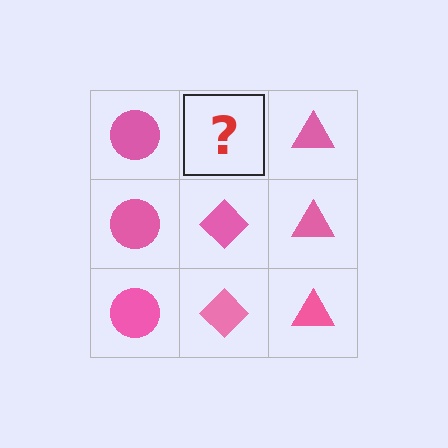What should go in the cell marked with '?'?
The missing cell should contain a pink diamond.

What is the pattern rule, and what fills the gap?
The rule is that each column has a consistent shape. The gap should be filled with a pink diamond.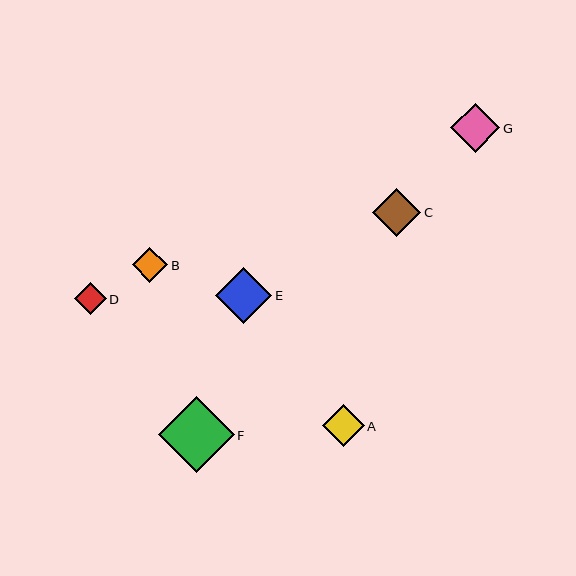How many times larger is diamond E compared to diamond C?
Diamond E is approximately 1.2 times the size of diamond C.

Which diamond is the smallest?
Diamond D is the smallest with a size of approximately 32 pixels.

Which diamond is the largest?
Diamond F is the largest with a size of approximately 76 pixels.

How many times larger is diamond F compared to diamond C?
Diamond F is approximately 1.6 times the size of diamond C.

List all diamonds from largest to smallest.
From largest to smallest: F, E, G, C, A, B, D.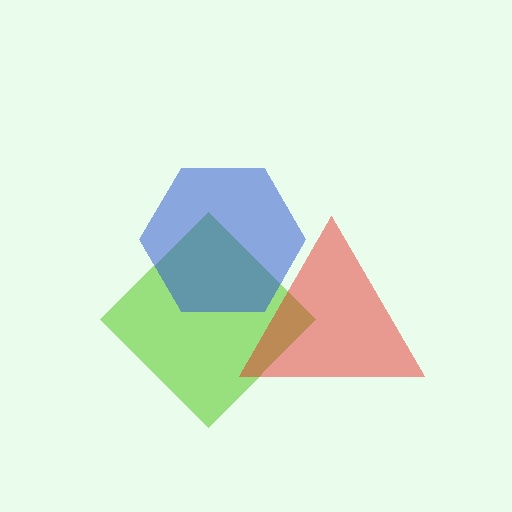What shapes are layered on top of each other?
The layered shapes are: a lime diamond, a red triangle, a blue hexagon.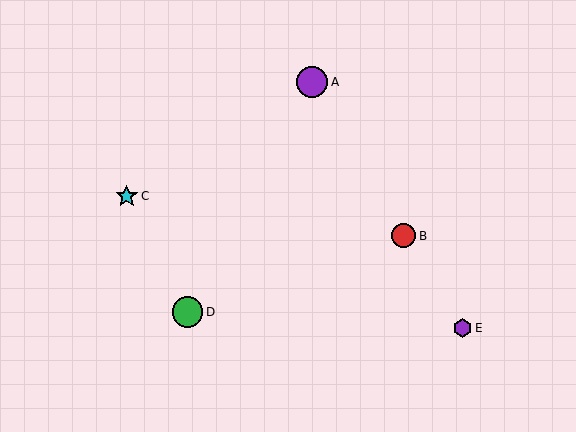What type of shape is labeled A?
Shape A is a purple circle.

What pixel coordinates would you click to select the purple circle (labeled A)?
Click at (312, 82) to select the purple circle A.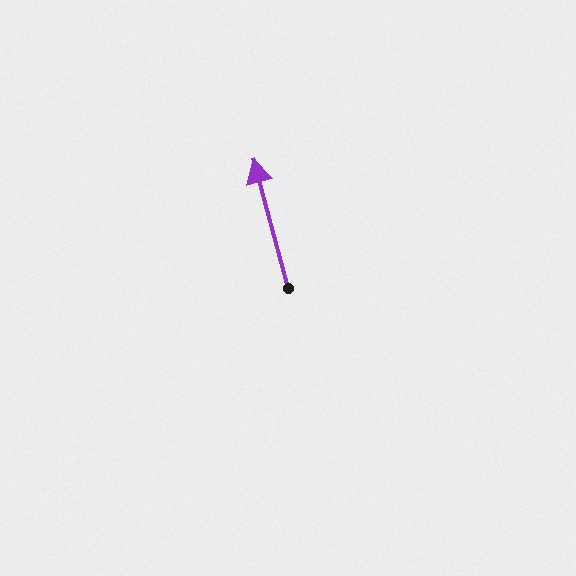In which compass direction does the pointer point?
North.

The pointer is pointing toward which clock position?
Roughly 11 o'clock.